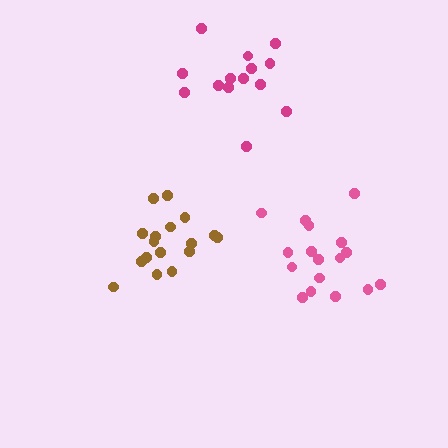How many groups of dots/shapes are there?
There are 3 groups.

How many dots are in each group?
Group 1: 17 dots, Group 2: 17 dots, Group 3: 15 dots (49 total).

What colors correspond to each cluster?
The clusters are colored: pink, brown, magenta.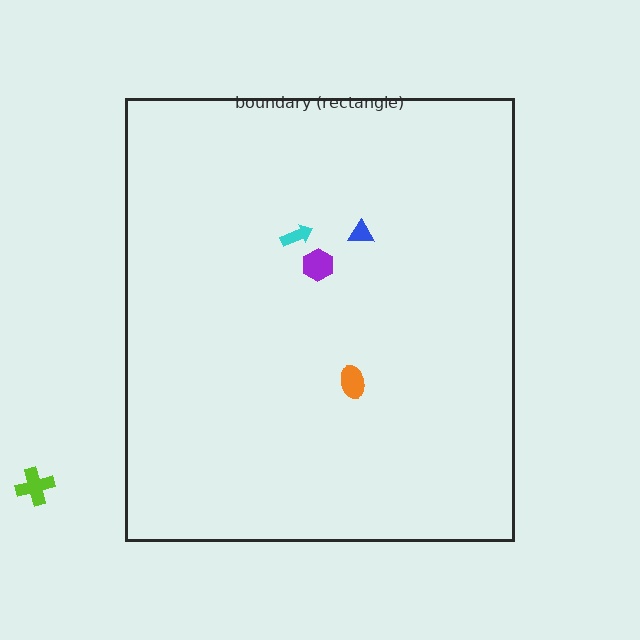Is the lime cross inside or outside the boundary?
Outside.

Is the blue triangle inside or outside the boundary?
Inside.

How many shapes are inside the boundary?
4 inside, 1 outside.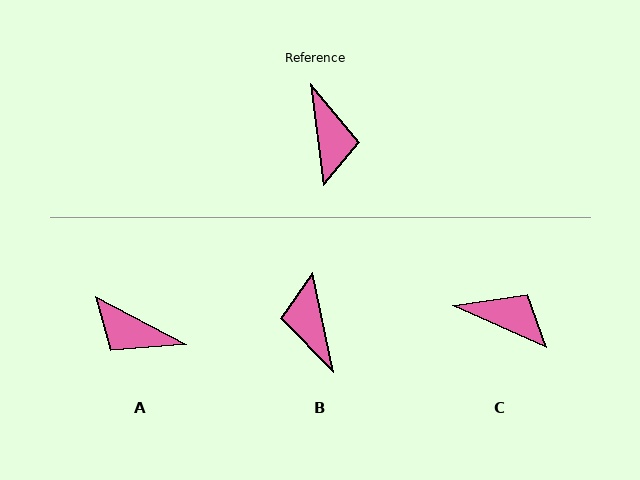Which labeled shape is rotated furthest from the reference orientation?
B, about 175 degrees away.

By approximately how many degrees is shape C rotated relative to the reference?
Approximately 58 degrees counter-clockwise.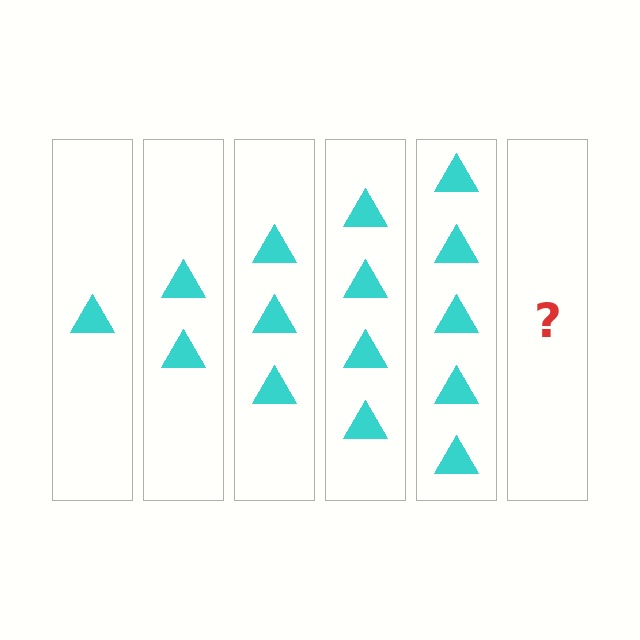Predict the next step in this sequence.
The next step is 6 triangles.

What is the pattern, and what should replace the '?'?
The pattern is that each step adds one more triangle. The '?' should be 6 triangles.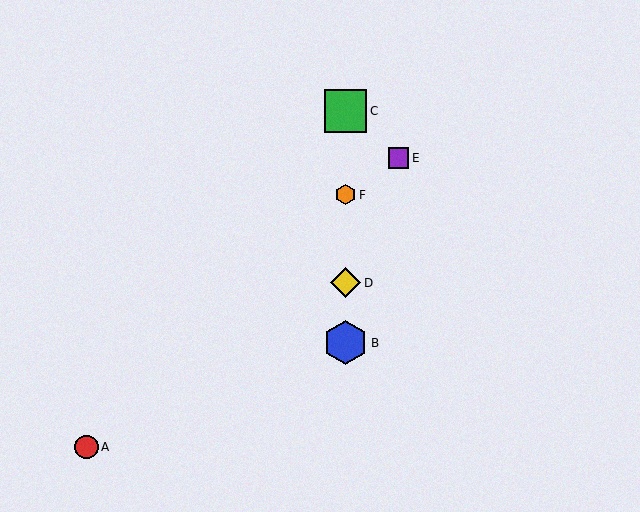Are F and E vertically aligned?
No, F is at x≈346 and E is at x≈398.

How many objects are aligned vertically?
4 objects (B, C, D, F) are aligned vertically.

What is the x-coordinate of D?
Object D is at x≈346.